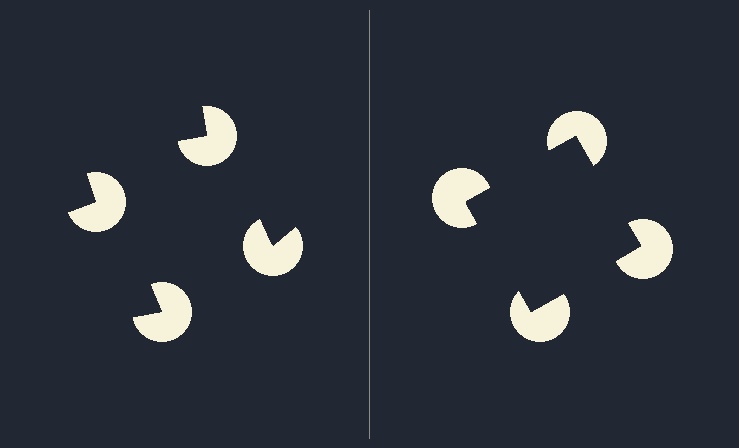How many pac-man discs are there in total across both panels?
8 — 4 on each side.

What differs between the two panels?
The pac-man discs are positioned identically on both sides; only the wedge orientations differ. On the right they align to a square; on the left they are misaligned.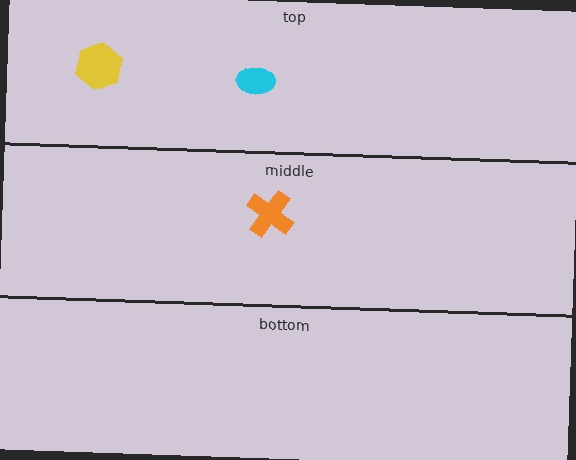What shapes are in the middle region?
The orange cross.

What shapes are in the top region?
The cyan ellipse, the yellow hexagon.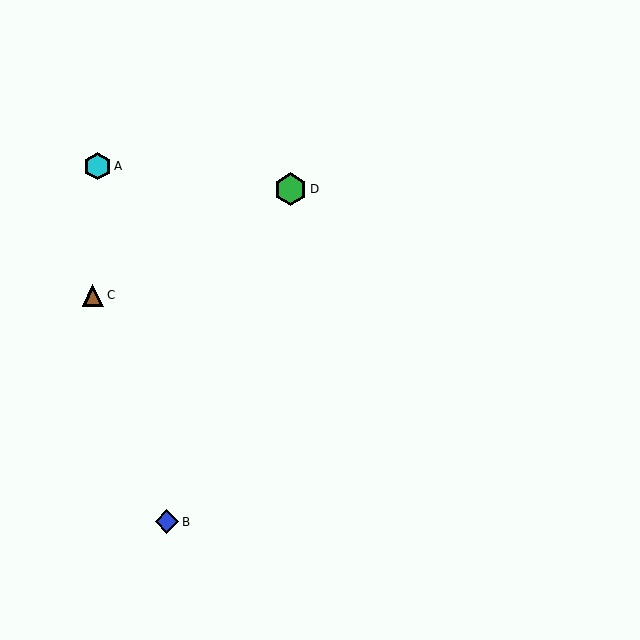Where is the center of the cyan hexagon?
The center of the cyan hexagon is at (98, 166).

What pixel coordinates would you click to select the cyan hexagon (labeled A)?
Click at (98, 166) to select the cyan hexagon A.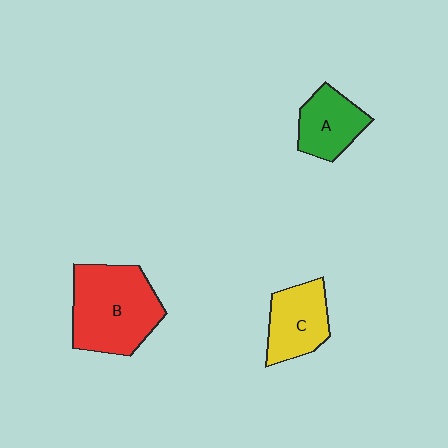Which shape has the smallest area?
Shape A (green).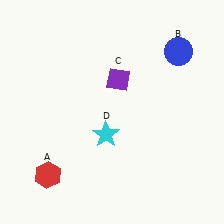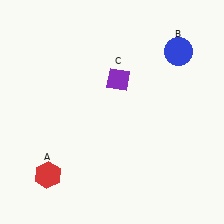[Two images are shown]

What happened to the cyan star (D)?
The cyan star (D) was removed in Image 2. It was in the bottom-left area of Image 1.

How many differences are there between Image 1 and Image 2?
There is 1 difference between the two images.